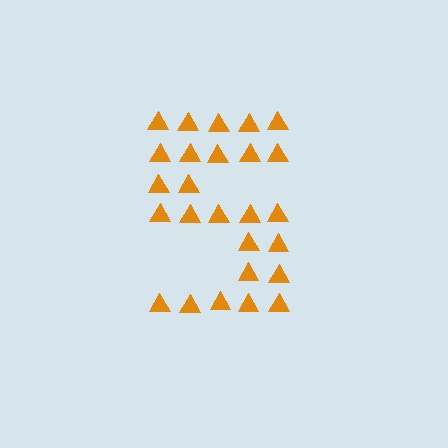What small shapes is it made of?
It is made of small triangles.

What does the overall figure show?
The overall figure shows the digit 5.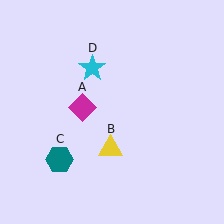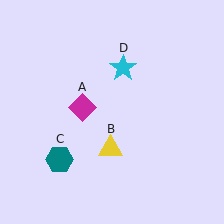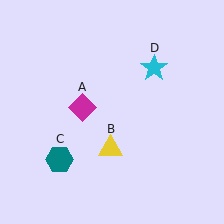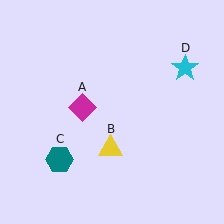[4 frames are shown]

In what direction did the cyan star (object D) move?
The cyan star (object D) moved right.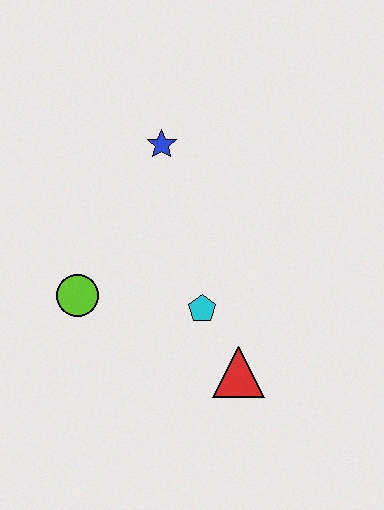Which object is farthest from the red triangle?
The blue star is farthest from the red triangle.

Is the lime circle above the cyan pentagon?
Yes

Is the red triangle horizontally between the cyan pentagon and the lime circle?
No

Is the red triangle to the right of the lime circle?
Yes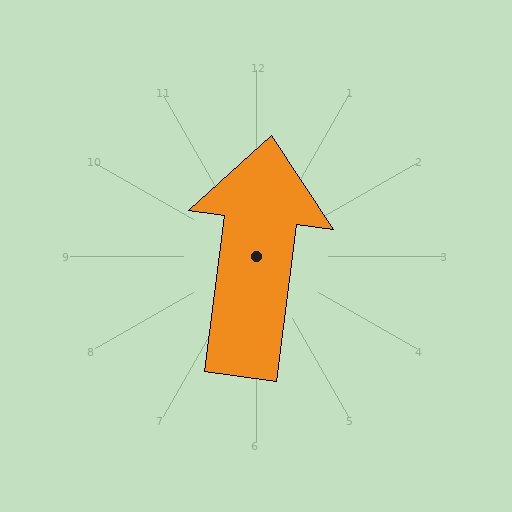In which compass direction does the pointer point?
North.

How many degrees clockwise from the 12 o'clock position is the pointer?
Approximately 7 degrees.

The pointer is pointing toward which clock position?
Roughly 12 o'clock.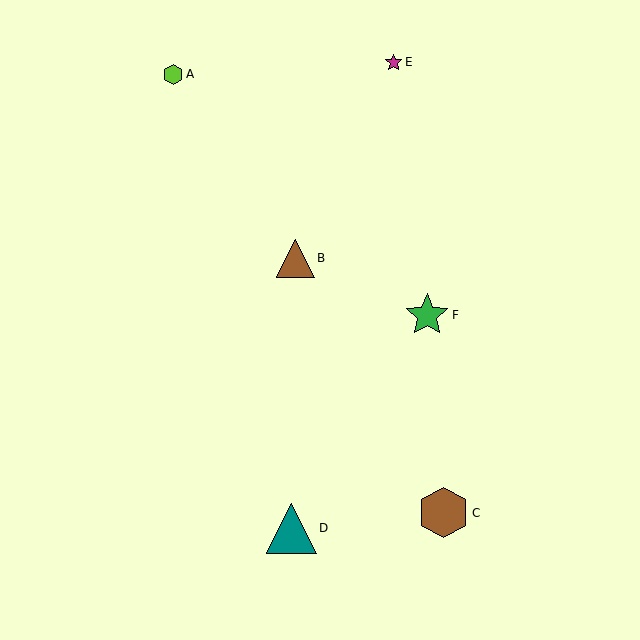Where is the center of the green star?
The center of the green star is at (427, 315).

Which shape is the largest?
The brown hexagon (labeled C) is the largest.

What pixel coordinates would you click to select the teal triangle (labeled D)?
Click at (291, 528) to select the teal triangle D.